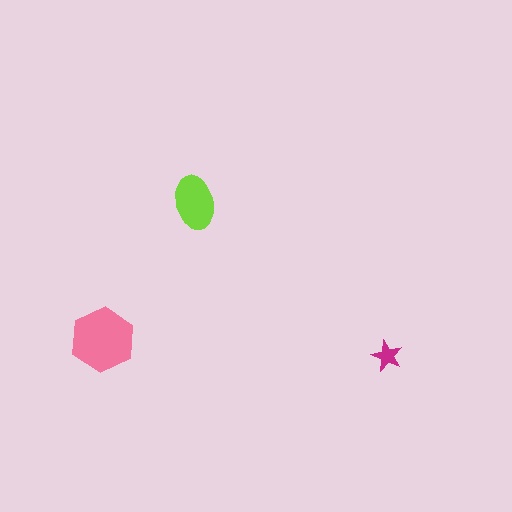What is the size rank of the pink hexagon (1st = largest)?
1st.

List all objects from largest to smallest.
The pink hexagon, the lime ellipse, the magenta star.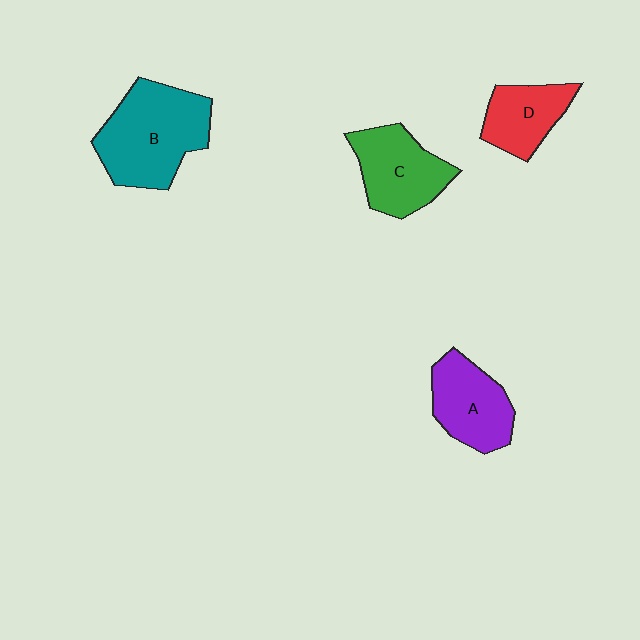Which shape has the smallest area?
Shape D (red).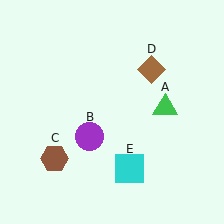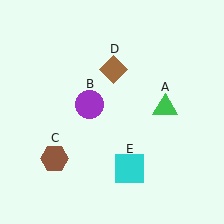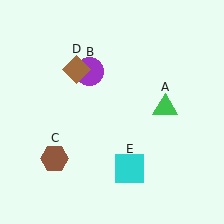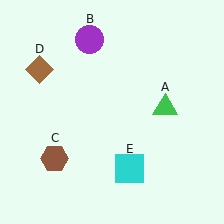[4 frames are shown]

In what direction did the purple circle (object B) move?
The purple circle (object B) moved up.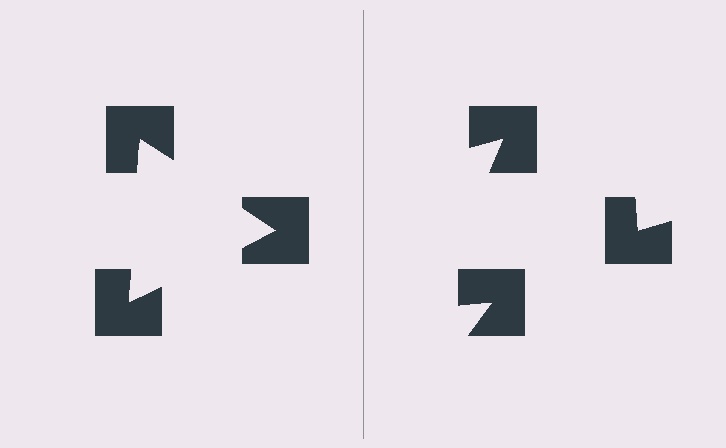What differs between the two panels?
The notched squares are positioned identically on both sides; only the wedge orientations differ. On the left they align to a triangle; on the right they are misaligned.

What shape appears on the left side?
An illusory triangle.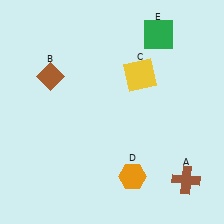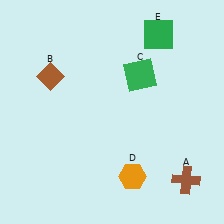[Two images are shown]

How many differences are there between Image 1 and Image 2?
There is 1 difference between the two images.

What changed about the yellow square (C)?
In Image 1, C is yellow. In Image 2, it changed to green.